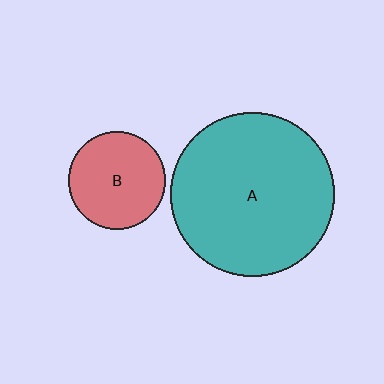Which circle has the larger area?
Circle A (teal).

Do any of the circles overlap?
No, none of the circles overlap.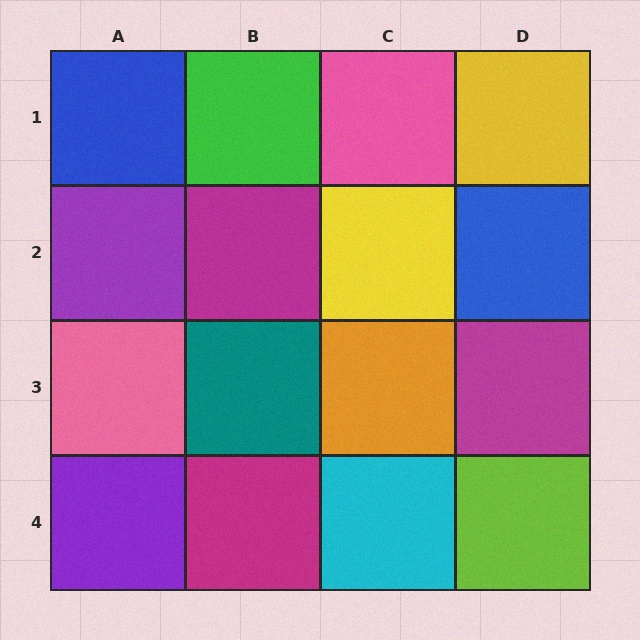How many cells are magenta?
3 cells are magenta.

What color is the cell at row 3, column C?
Orange.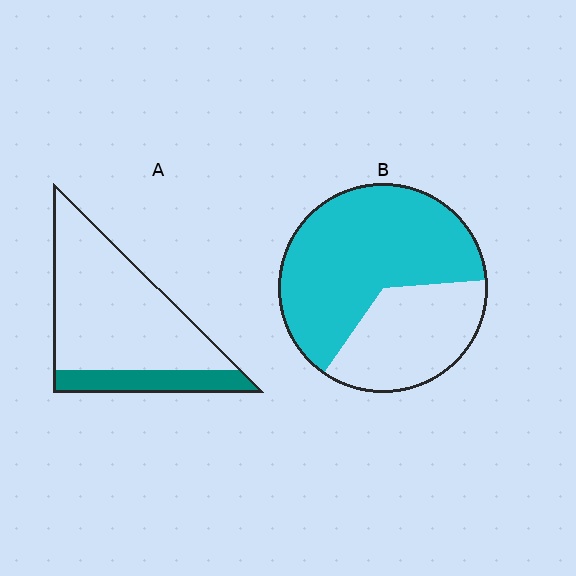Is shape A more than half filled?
No.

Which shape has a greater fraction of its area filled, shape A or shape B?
Shape B.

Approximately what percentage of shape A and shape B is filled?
A is approximately 20% and B is approximately 65%.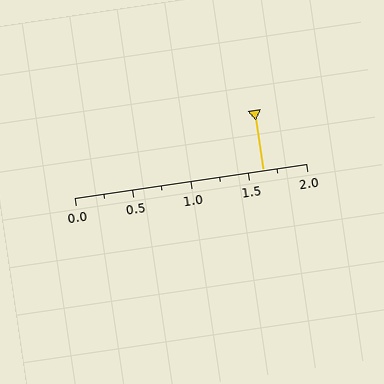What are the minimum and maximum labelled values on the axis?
The axis runs from 0.0 to 2.0.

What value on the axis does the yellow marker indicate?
The marker indicates approximately 1.62.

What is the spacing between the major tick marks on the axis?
The major ticks are spaced 0.5 apart.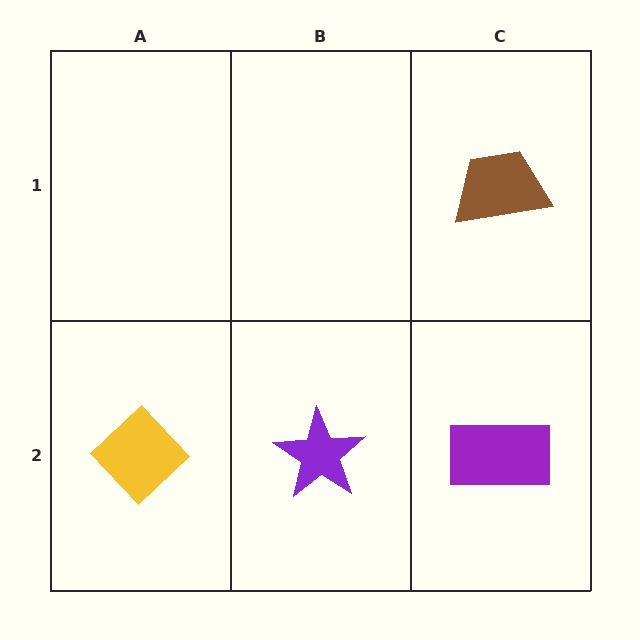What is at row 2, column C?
A purple rectangle.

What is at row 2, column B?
A purple star.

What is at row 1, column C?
A brown trapezoid.